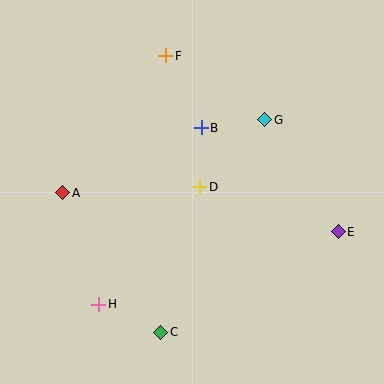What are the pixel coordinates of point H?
Point H is at (99, 304).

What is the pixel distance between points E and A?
The distance between E and A is 278 pixels.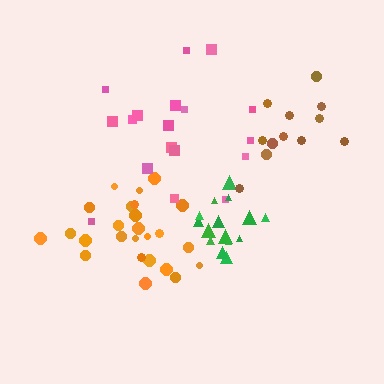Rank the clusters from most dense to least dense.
green, orange, pink, brown.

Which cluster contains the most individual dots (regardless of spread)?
Orange (25).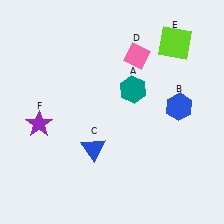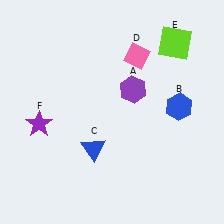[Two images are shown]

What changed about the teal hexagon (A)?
In Image 1, A is teal. In Image 2, it changed to purple.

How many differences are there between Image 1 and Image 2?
There is 1 difference between the two images.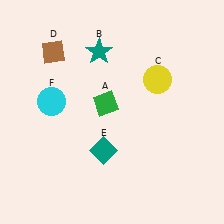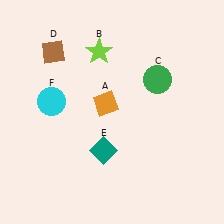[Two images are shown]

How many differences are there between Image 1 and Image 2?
There are 3 differences between the two images.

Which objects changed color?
A changed from green to orange. B changed from teal to lime. C changed from yellow to green.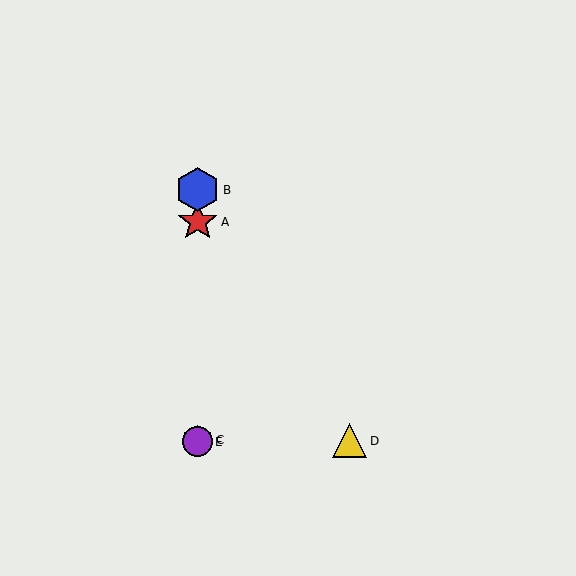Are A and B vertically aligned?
Yes, both are at x≈198.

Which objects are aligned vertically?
Objects A, B, C, E are aligned vertically.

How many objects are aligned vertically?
4 objects (A, B, C, E) are aligned vertically.